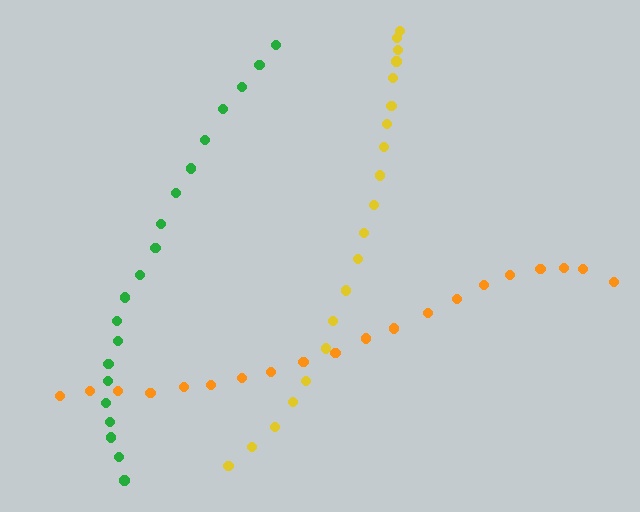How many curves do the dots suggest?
There are 3 distinct paths.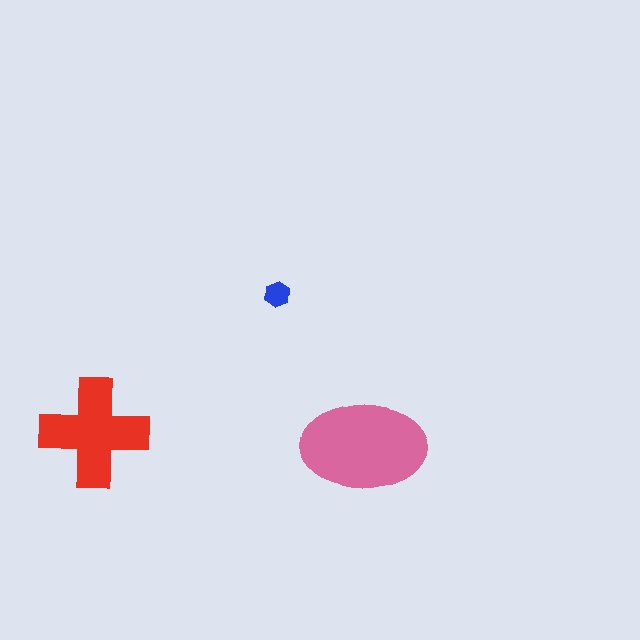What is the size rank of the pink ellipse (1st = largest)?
1st.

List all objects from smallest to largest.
The blue hexagon, the red cross, the pink ellipse.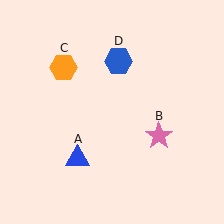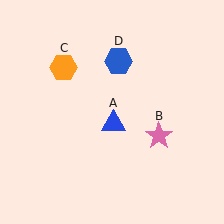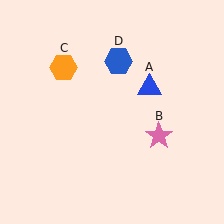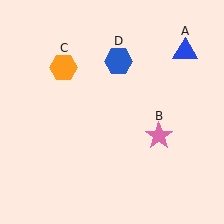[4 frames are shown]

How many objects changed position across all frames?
1 object changed position: blue triangle (object A).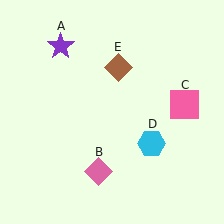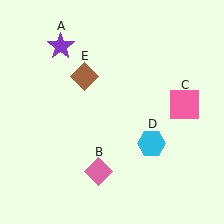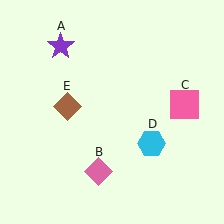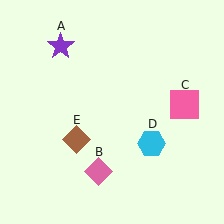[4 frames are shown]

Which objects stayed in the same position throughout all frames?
Purple star (object A) and pink diamond (object B) and pink square (object C) and cyan hexagon (object D) remained stationary.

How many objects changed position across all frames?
1 object changed position: brown diamond (object E).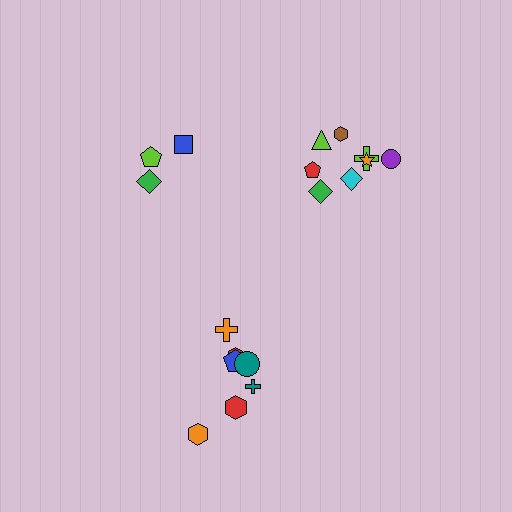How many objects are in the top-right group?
There are 8 objects.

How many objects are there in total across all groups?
There are 18 objects.